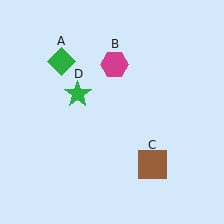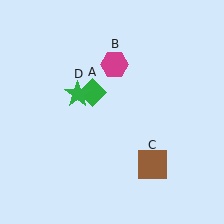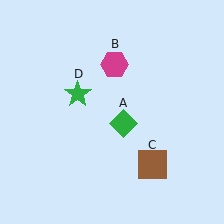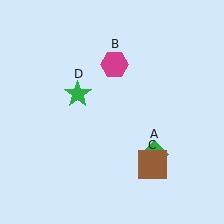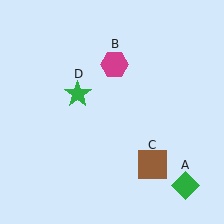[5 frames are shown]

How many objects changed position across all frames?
1 object changed position: green diamond (object A).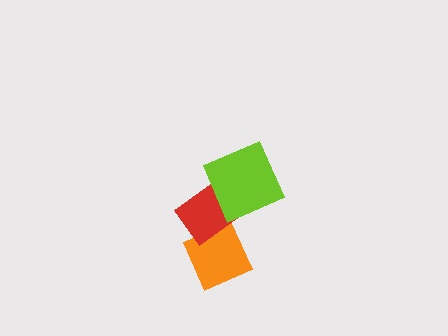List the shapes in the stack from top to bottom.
From top to bottom: the lime square, the red rectangle, the orange diamond.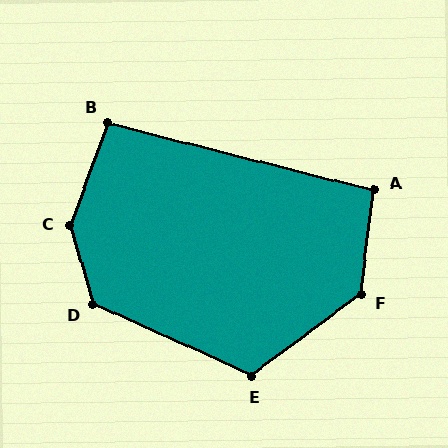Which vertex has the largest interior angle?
C, at approximately 144 degrees.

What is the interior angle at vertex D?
Approximately 130 degrees (obtuse).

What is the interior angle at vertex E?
Approximately 119 degrees (obtuse).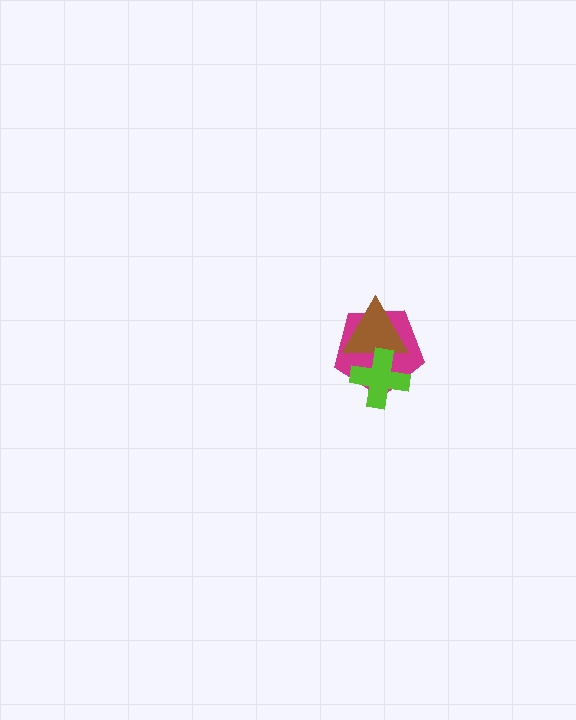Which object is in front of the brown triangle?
The lime cross is in front of the brown triangle.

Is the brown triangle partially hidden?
Yes, it is partially covered by another shape.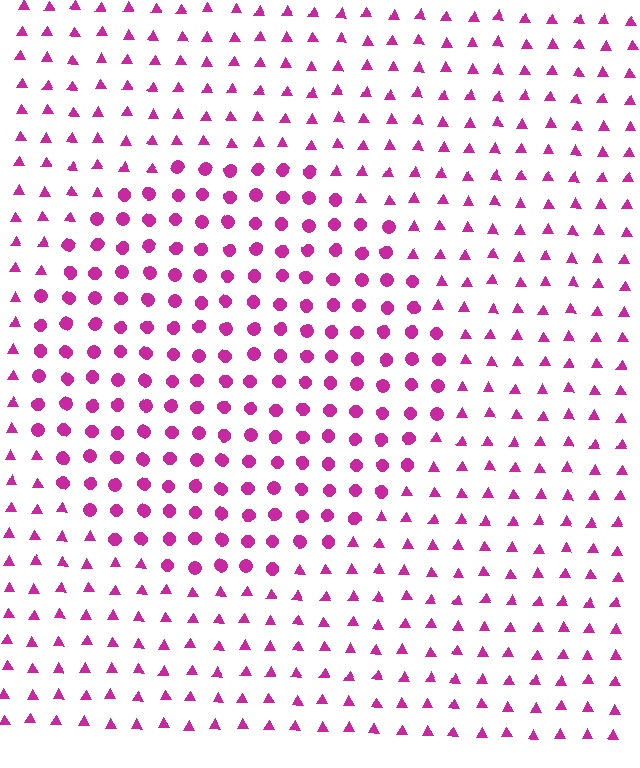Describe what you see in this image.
The image is filled with small magenta elements arranged in a uniform grid. A circle-shaped region contains circles, while the surrounding area contains triangles. The boundary is defined purely by the change in element shape.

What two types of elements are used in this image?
The image uses circles inside the circle region and triangles outside it.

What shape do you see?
I see a circle.